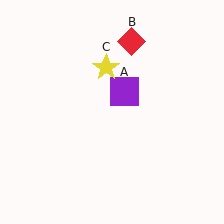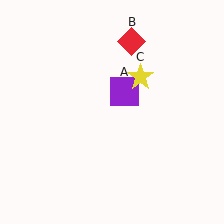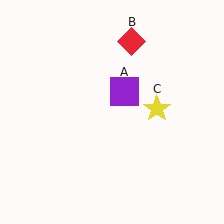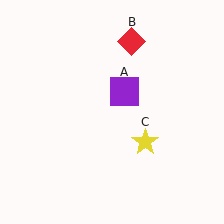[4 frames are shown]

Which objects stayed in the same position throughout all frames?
Purple square (object A) and red diamond (object B) remained stationary.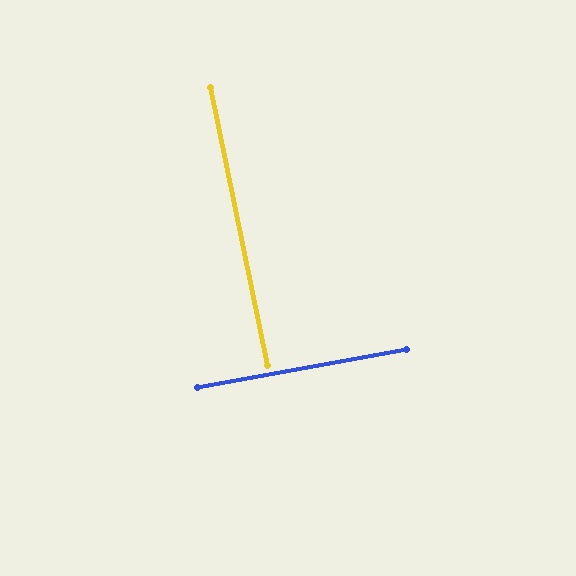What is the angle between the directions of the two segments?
Approximately 89 degrees.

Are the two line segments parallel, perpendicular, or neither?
Perpendicular — they meet at approximately 89°.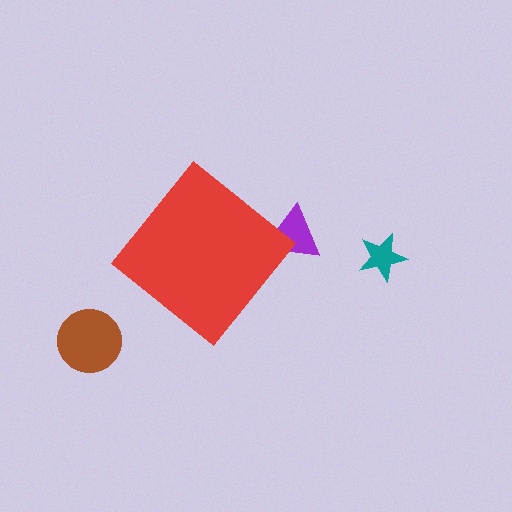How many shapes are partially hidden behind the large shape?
1 shape is partially hidden.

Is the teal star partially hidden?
No, the teal star is fully visible.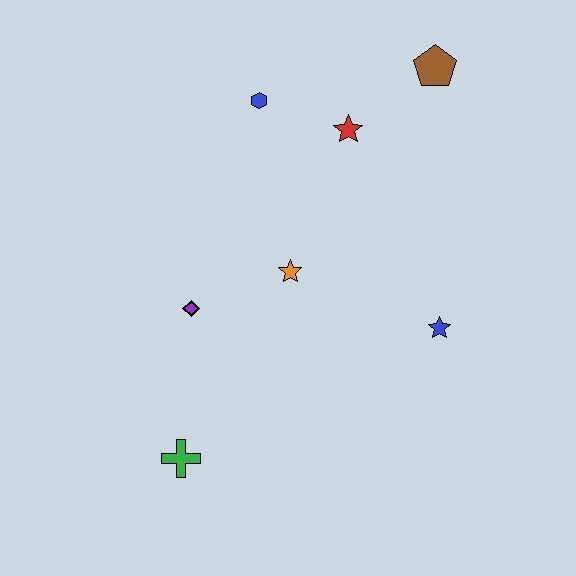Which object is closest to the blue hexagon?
The red star is closest to the blue hexagon.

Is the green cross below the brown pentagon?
Yes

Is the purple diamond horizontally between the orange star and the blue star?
No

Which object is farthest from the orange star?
The brown pentagon is farthest from the orange star.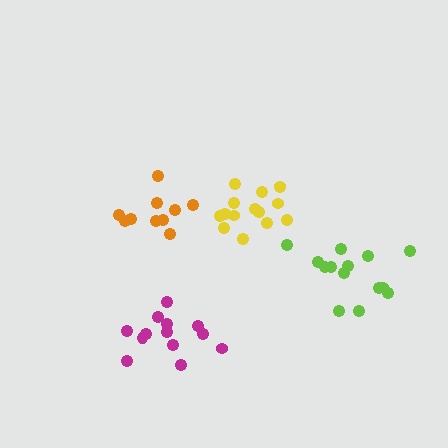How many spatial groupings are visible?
There are 4 spatial groupings.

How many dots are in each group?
Group 1: 15 dots, Group 2: 14 dots, Group 3: 11 dots, Group 4: 13 dots (53 total).